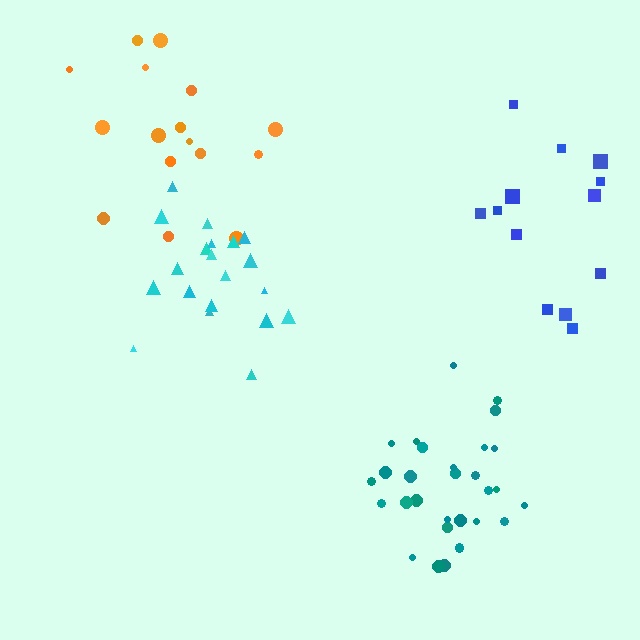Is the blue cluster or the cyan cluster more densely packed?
Cyan.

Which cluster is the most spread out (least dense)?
Orange.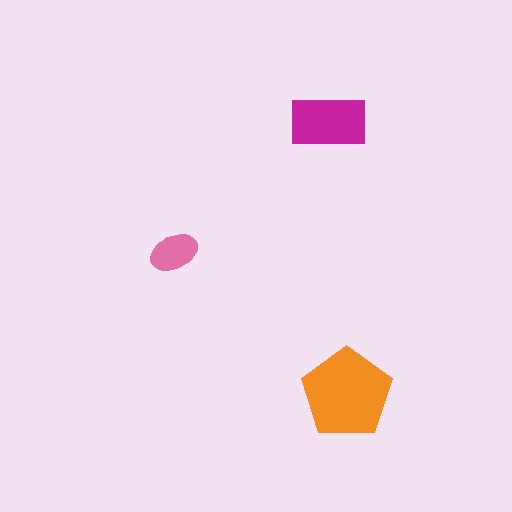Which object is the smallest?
The pink ellipse.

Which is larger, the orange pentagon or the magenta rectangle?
The orange pentagon.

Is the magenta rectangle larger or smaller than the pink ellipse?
Larger.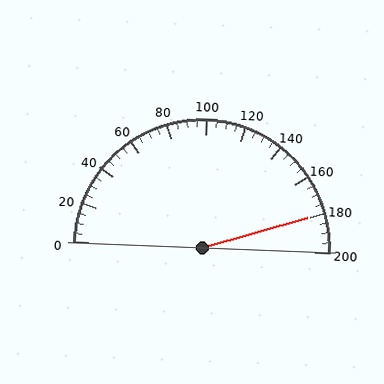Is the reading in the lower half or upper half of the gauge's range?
The reading is in the upper half of the range (0 to 200).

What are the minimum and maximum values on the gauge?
The gauge ranges from 0 to 200.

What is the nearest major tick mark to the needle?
The nearest major tick mark is 180.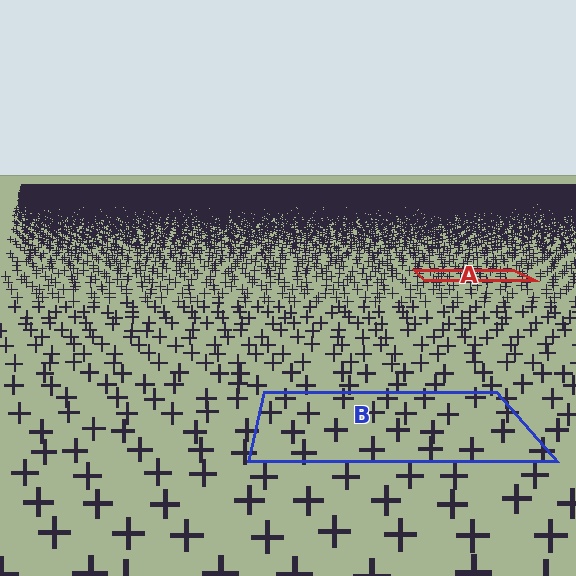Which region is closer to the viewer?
Region B is closer. The texture elements there are larger and more spread out.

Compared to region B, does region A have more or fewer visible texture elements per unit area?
Region A has more texture elements per unit area — they are packed more densely because it is farther away.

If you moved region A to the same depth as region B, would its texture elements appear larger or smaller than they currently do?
They would appear larger. At a closer depth, the same texture elements are projected at a bigger on-screen size.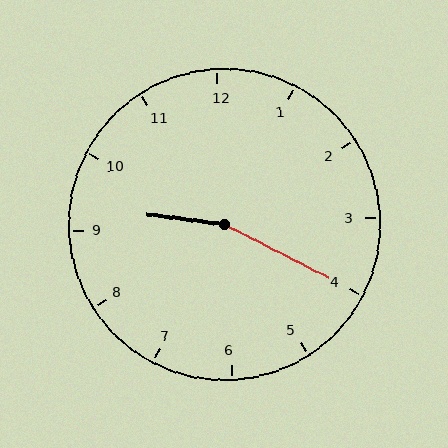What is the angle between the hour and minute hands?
Approximately 160 degrees.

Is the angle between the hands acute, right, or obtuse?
It is obtuse.